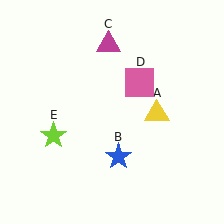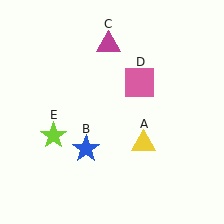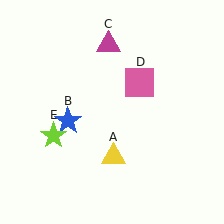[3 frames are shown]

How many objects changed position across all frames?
2 objects changed position: yellow triangle (object A), blue star (object B).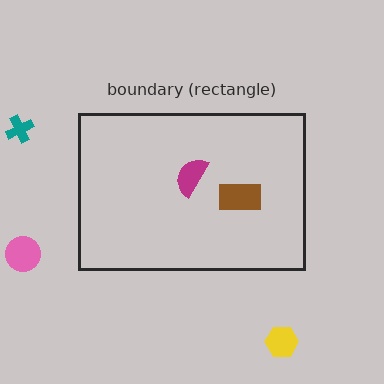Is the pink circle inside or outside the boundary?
Outside.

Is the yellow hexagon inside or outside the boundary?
Outside.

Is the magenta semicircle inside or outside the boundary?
Inside.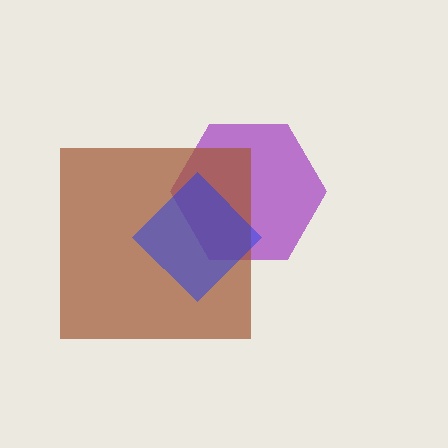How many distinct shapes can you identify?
There are 3 distinct shapes: a purple hexagon, a brown square, a blue diamond.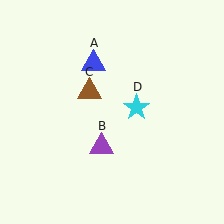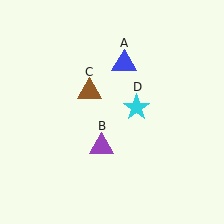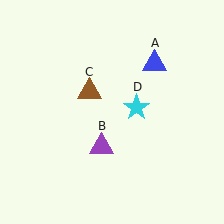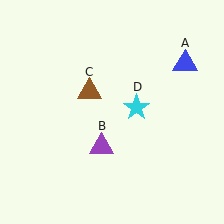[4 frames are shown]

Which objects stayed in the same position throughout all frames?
Purple triangle (object B) and brown triangle (object C) and cyan star (object D) remained stationary.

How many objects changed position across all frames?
1 object changed position: blue triangle (object A).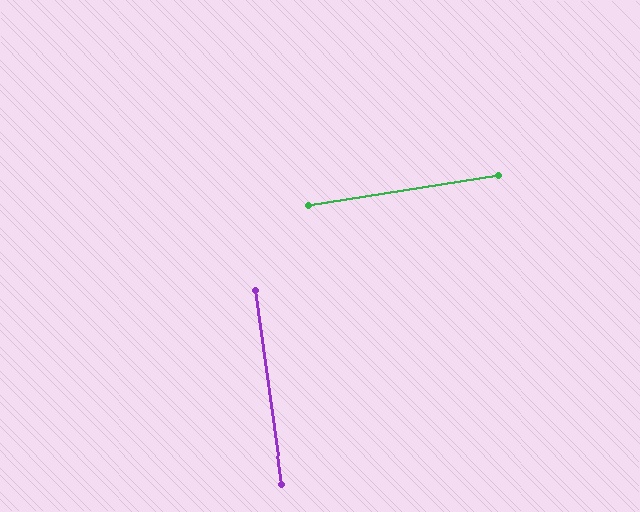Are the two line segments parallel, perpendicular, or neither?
Perpendicular — they meet at approximately 89°.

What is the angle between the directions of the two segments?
Approximately 89 degrees.